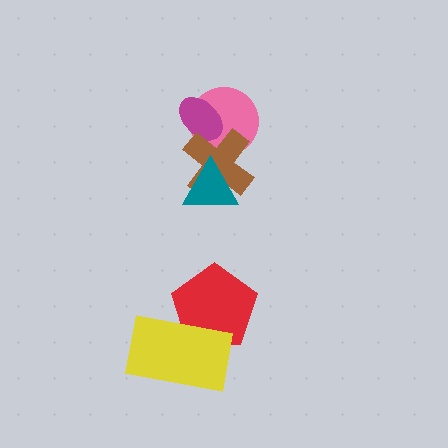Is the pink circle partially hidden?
Yes, it is partially covered by another shape.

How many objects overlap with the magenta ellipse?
2 objects overlap with the magenta ellipse.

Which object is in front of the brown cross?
The teal triangle is in front of the brown cross.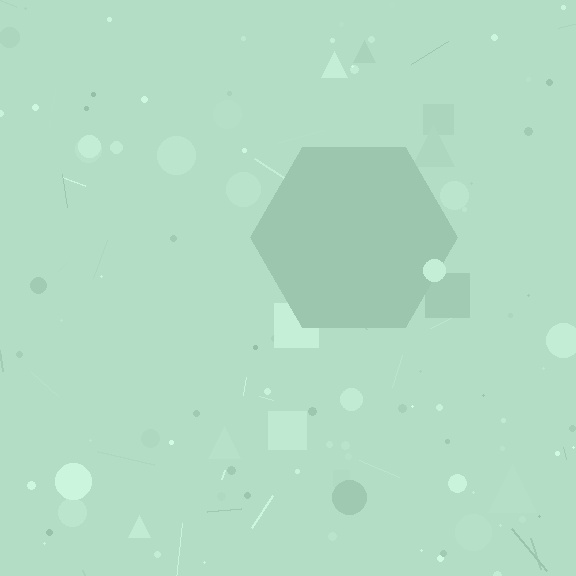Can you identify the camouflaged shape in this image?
The camouflaged shape is a hexagon.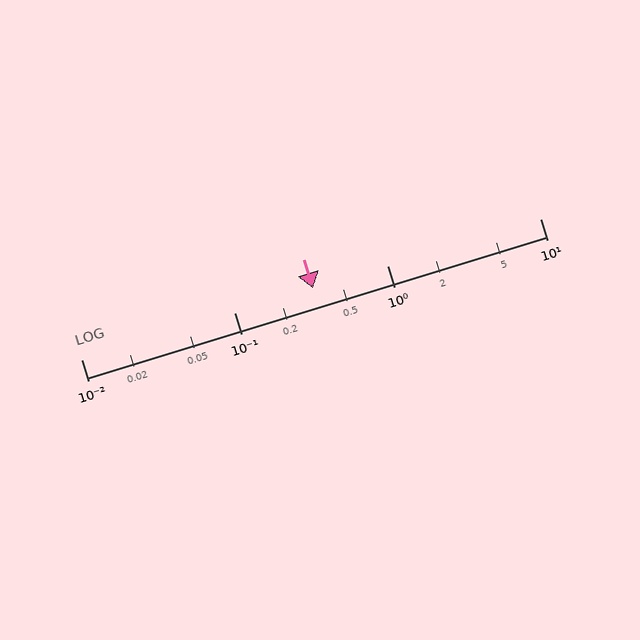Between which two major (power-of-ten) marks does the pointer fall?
The pointer is between 0.1 and 1.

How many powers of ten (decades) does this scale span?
The scale spans 3 decades, from 0.01 to 10.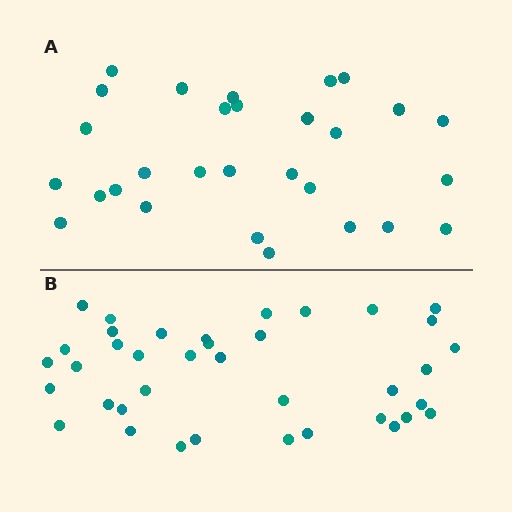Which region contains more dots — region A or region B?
Region B (the bottom region) has more dots.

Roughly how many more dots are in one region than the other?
Region B has roughly 8 or so more dots than region A.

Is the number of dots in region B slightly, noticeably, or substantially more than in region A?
Region B has noticeably more, but not dramatically so. The ratio is roughly 1.3 to 1.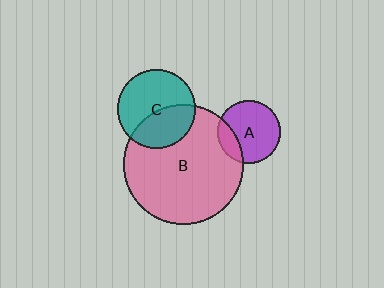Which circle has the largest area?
Circle B (pink).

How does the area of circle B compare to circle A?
Approximately 3.6 times.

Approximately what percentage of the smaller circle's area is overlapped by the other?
Approximately 40%.